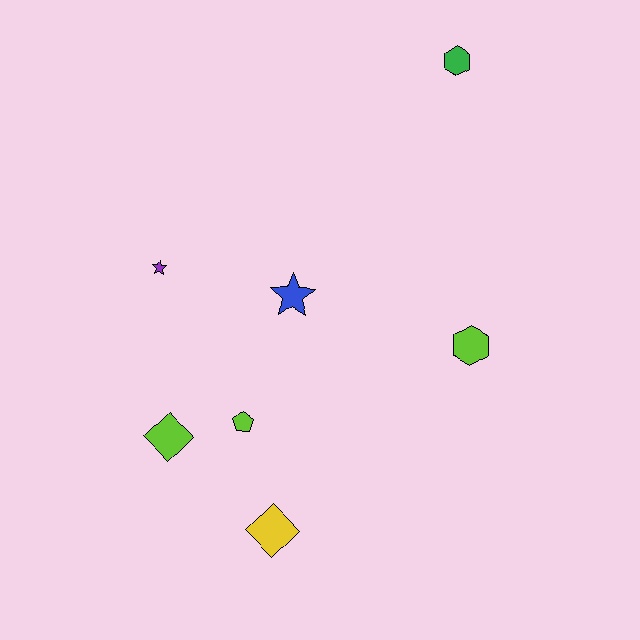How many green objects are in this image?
There is 1 green object.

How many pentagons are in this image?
There is 1 pentagon.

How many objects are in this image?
There are 7 objects.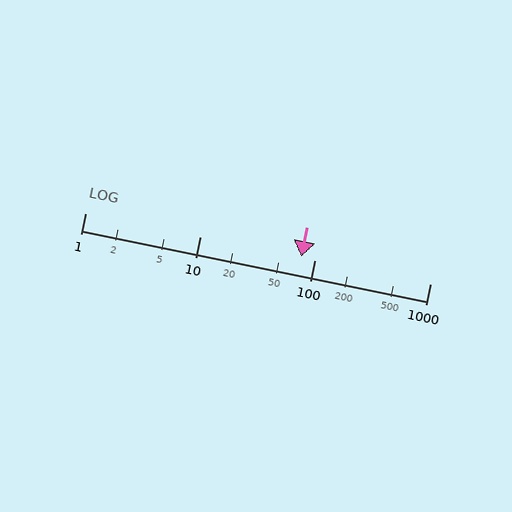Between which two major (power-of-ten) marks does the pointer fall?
The pointer is between 10 and 100.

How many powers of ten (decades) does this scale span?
The scale spans 3 decades, from 1 to 1000.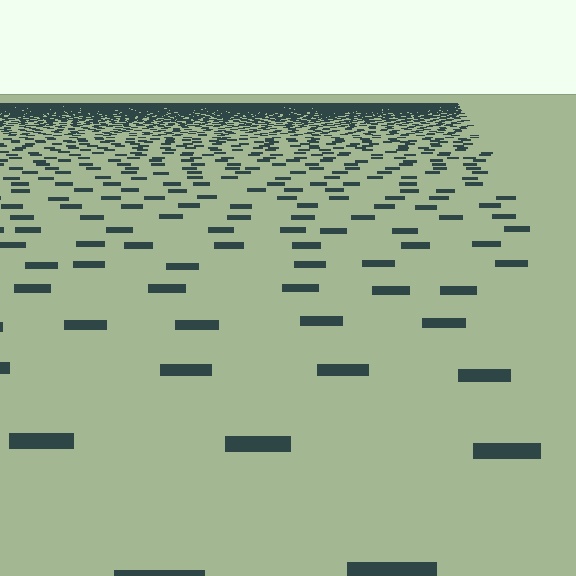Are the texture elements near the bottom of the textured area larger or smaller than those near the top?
Larger. Near the bottom, elements are closer to the viewer and appear at a bigger on-screen size.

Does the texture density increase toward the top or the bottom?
Density increases toward the top.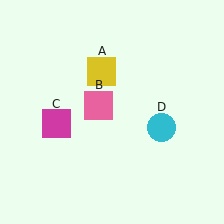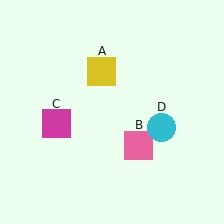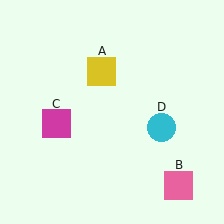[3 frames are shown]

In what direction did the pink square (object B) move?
The pink square (object B) moved down and to the right.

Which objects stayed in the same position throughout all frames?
Yellow square (object A) and magenta square (object C) and cyan circle (object D) remained stationary.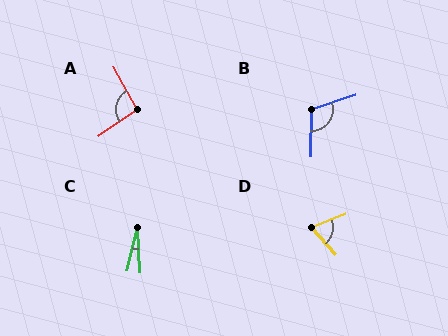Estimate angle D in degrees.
Approximately 69 degrees.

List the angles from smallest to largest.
C (17°), D (69°), A (96°), B (109°).